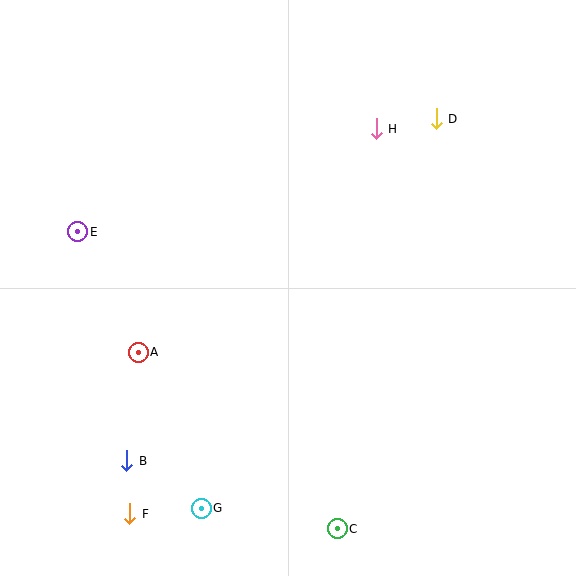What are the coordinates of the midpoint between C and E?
The midpoint between C and E is at (208, 380).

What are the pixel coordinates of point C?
Point C is at (337, 529).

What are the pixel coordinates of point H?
Point H is at (376, 129).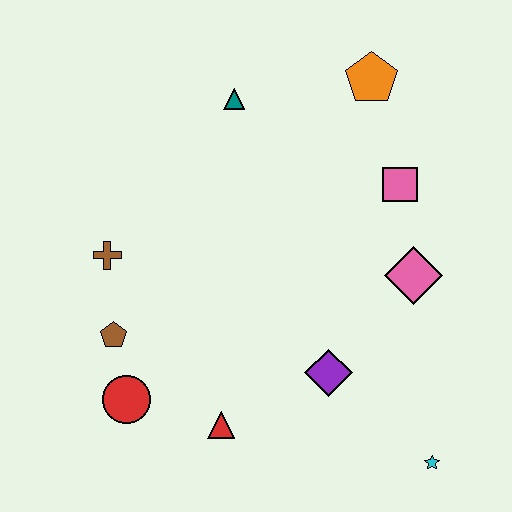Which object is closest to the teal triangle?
The orange pentagon is closest to the teal triangle.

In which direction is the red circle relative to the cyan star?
The red circle is to the left of the cyan star.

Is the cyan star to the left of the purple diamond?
No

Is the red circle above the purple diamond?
No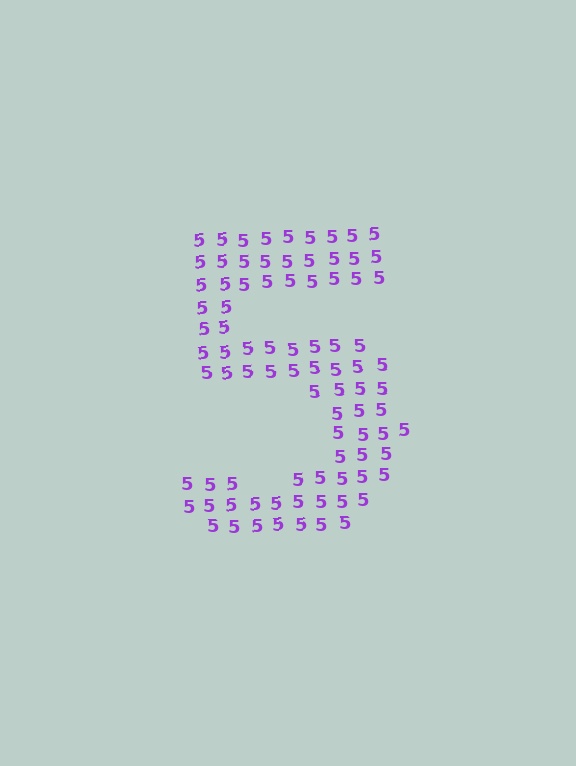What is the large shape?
The large shape is the digit 5.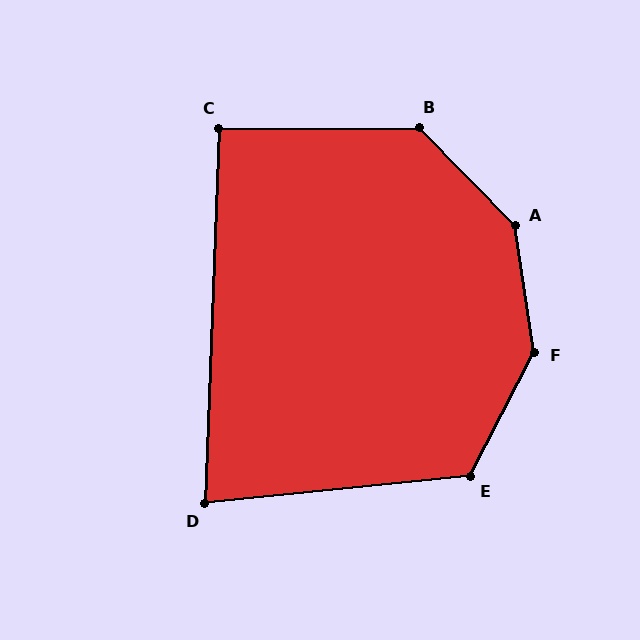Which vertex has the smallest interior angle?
D, at approximately 82 degrees.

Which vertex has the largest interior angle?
A, at approximately 144 degrees.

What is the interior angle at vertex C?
Approximately 93 degrees (approximately right).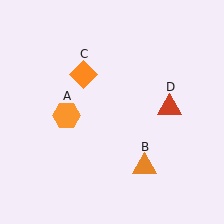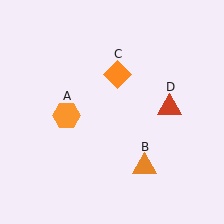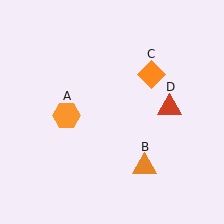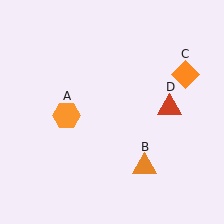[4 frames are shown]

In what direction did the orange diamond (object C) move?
The orange diamond (object C) moved right.